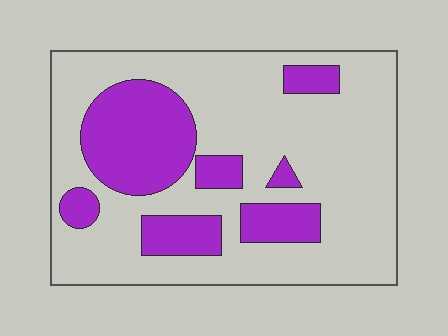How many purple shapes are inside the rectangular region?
7.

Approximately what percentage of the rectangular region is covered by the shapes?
Approximately 25%.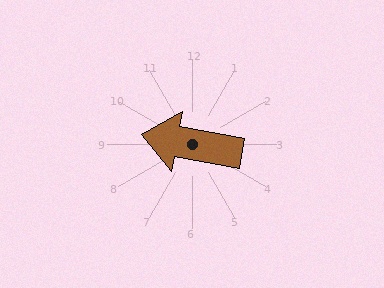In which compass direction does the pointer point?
West.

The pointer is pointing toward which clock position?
Roughly 9 o'clock.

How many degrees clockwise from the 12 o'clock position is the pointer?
Approximately 280 degrees.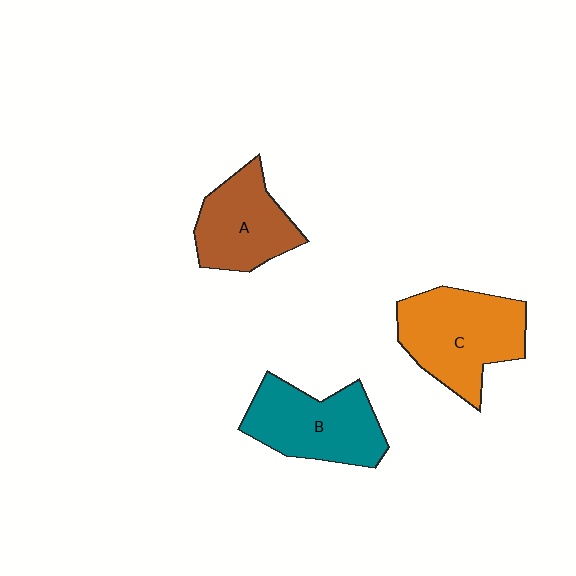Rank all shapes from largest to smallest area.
From largest to smallest: C (orange), B (teal), A (brown).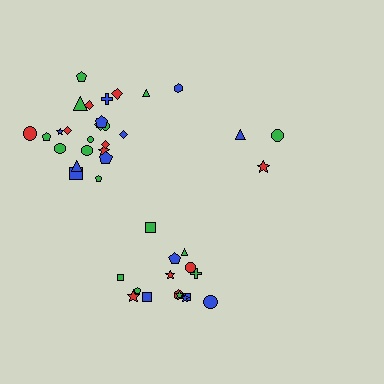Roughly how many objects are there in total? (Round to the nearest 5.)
Roughly 45 objects in total.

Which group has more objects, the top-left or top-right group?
The top-left group.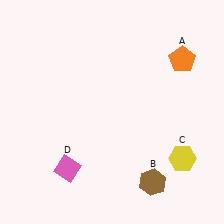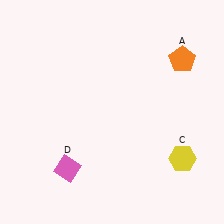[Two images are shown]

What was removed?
The brown hexagon (B) was removed in Image 2.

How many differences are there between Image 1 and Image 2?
There is 1 difference between the two images.